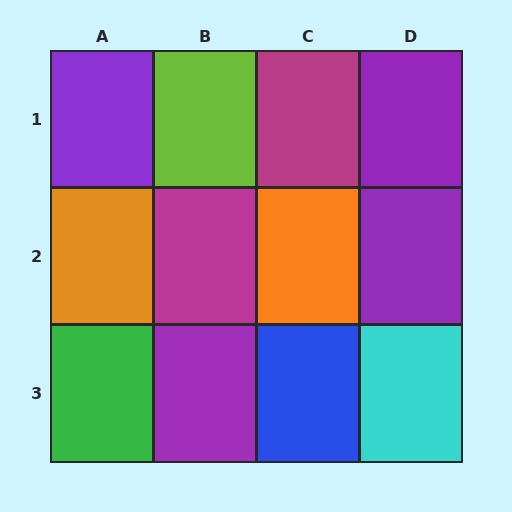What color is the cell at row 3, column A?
Green.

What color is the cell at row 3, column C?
Blue.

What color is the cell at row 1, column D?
Purple.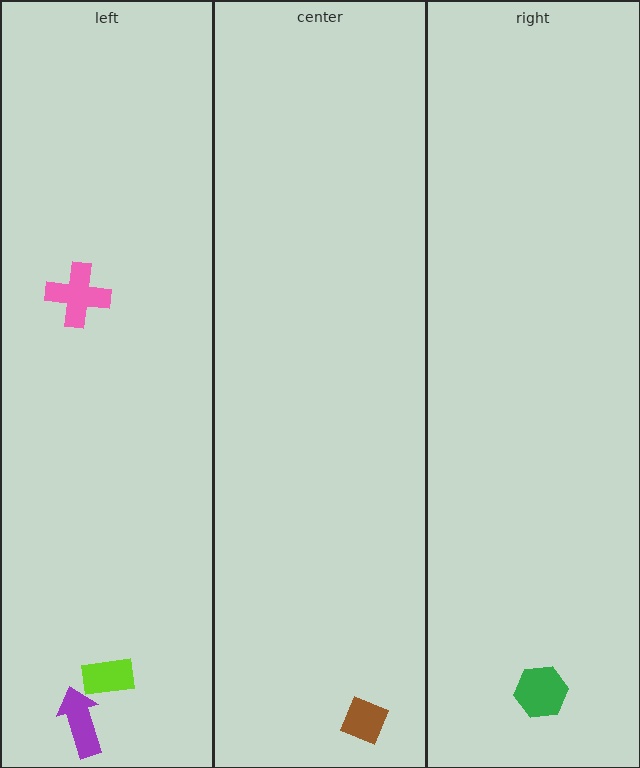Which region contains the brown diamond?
The center region.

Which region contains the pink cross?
The left region.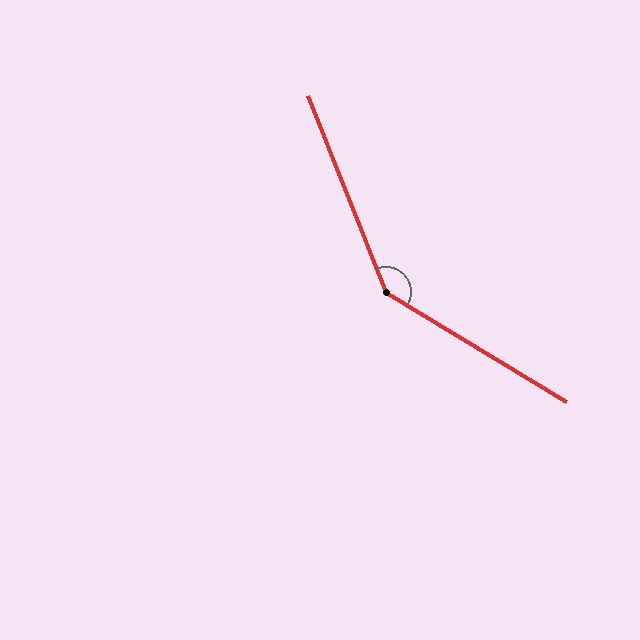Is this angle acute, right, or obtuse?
It is obtuse.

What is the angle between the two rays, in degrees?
Approximately 143 degrees.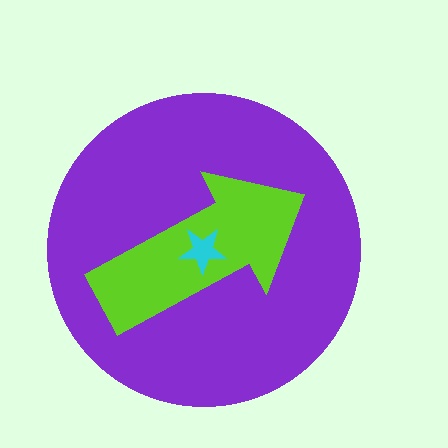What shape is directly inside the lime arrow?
The cyan star.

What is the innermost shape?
The cyan star.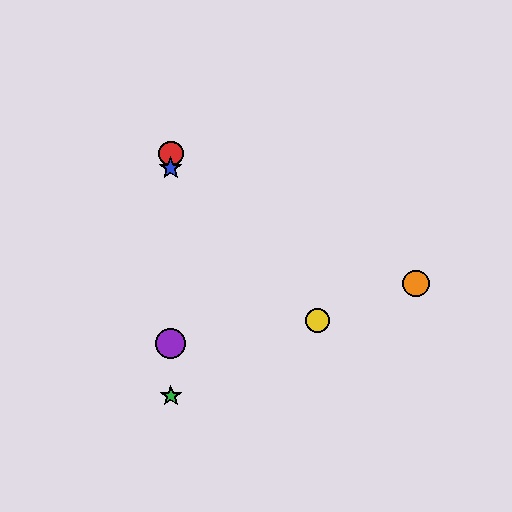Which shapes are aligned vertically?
The red circle, the blue star, the green star, the purple circle are aligned vertically.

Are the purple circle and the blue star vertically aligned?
Yes, both are at x≈171.